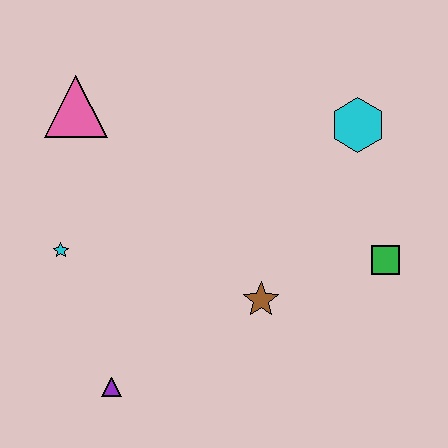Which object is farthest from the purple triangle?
The cyan hexagon is farthest from the purple triangle.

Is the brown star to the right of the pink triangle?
Yes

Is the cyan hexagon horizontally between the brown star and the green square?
Yes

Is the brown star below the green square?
Yes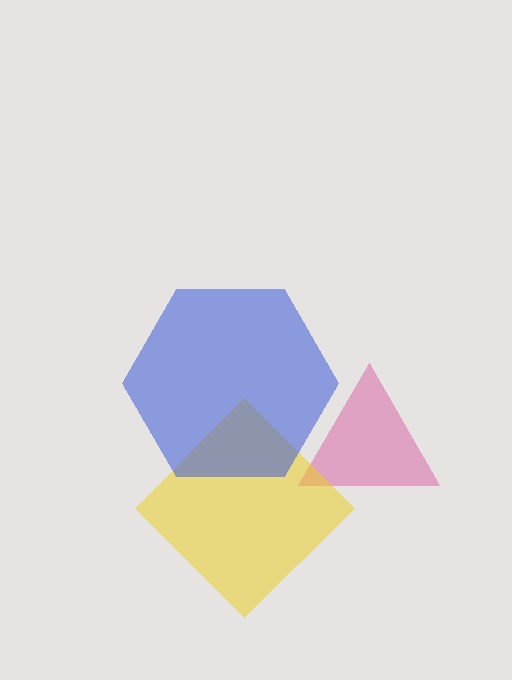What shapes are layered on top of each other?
The layered shapes are: a pink triangle, a yellow diamond, a blue hexagon.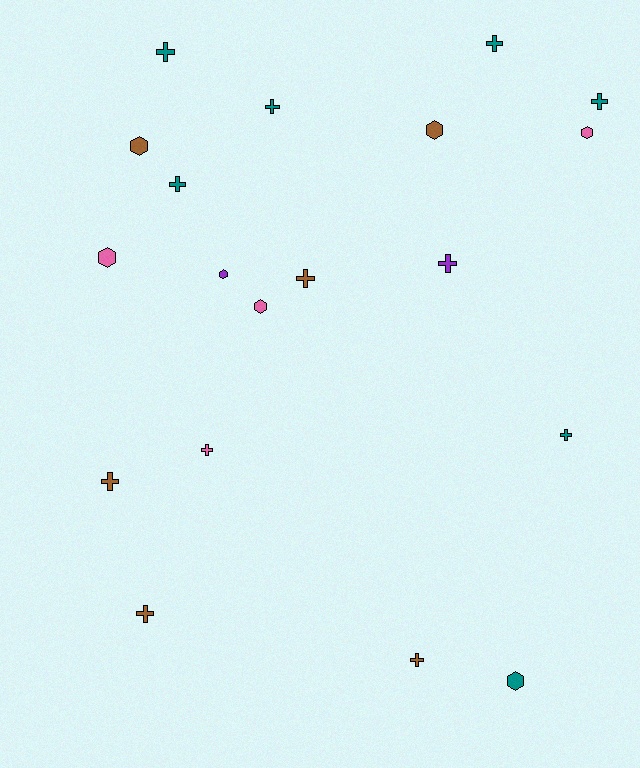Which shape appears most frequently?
Cross, with 12 objects.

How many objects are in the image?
There are 19 objects.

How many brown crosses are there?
There are 4 brown crosses.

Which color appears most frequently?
Teal, with 7 objects.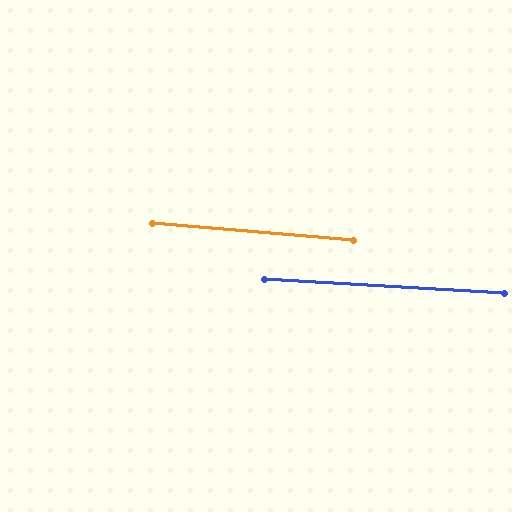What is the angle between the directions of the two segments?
Approximately 1 degree.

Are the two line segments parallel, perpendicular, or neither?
Parallel — their directions differ by only 1.5°.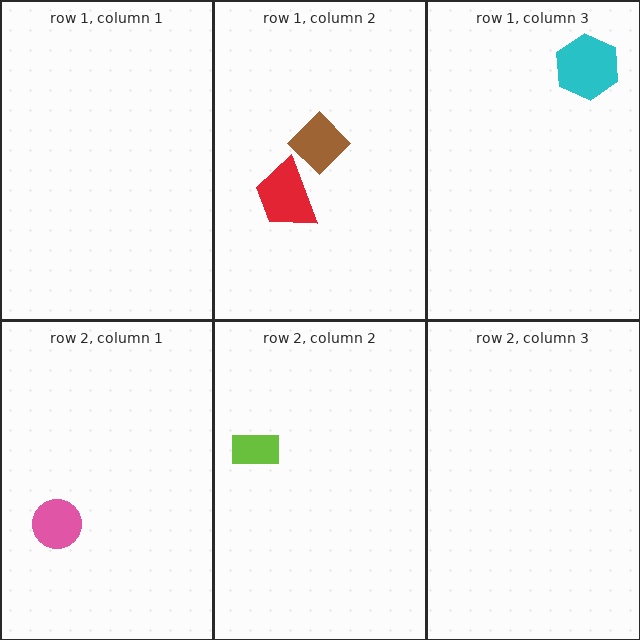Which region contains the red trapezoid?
The row 1, column 2 region.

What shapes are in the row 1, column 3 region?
The cyan hexagon.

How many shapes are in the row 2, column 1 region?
1.